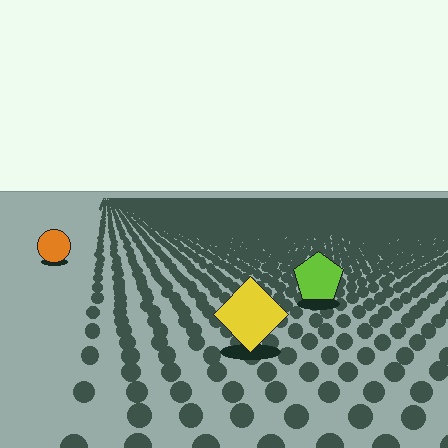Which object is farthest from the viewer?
The orange circle is farthest from the viewer. It appears smaller and the ground texture around it is denser.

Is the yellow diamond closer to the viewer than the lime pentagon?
Yes. The yellow diamond is closer — you can tell from the texture gradient: the ground texture is coarser near it.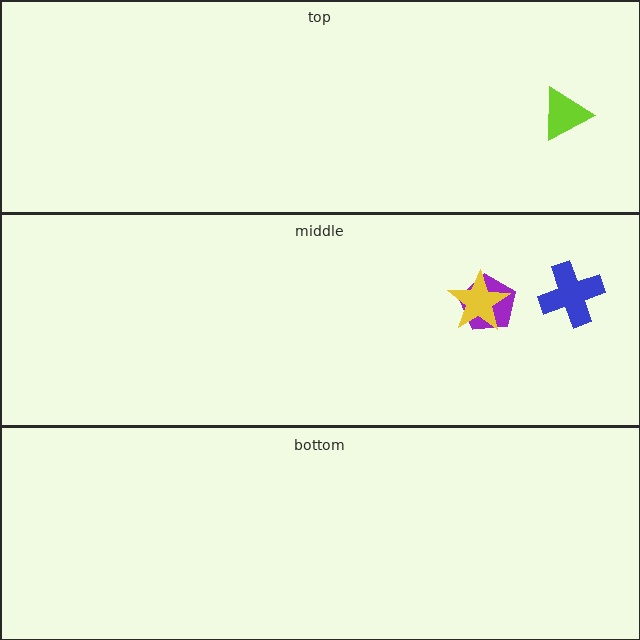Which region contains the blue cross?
The middle region.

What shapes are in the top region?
The lime triangle.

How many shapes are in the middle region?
3.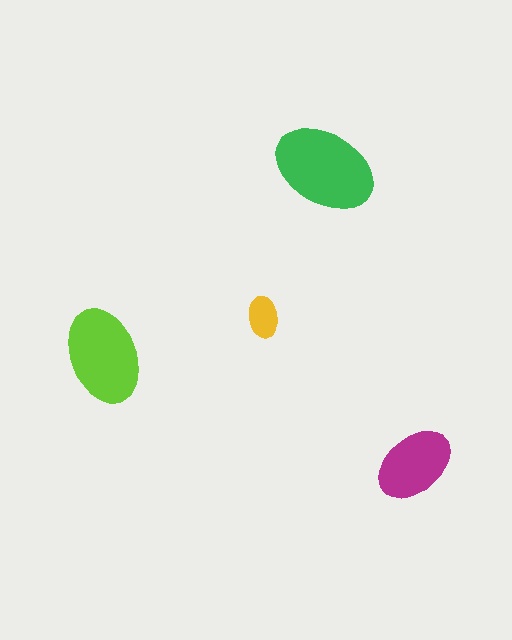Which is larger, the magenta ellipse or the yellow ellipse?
The magenta one.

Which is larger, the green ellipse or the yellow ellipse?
The green one.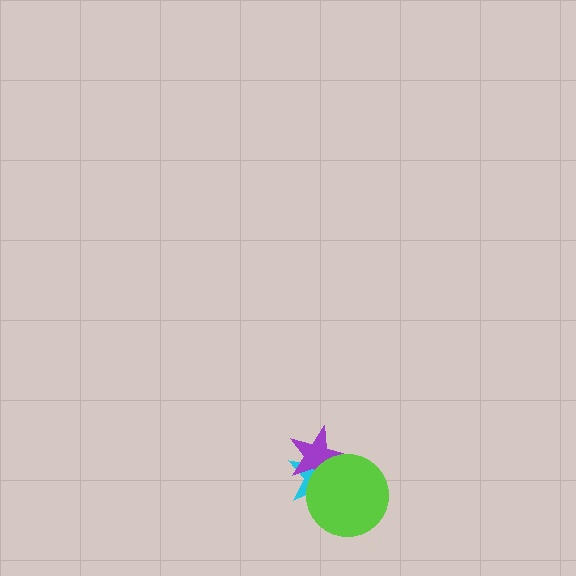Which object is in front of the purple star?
The lime circle is in front of the purple star.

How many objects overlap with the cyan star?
2 objects overlap with the cyan star.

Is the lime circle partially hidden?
No, no other shape covers it.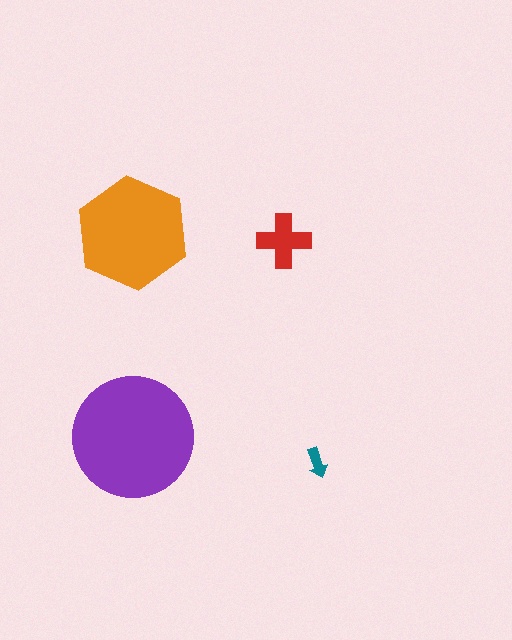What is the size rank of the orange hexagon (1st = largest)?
2nd.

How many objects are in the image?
There are 4 objects in the image.